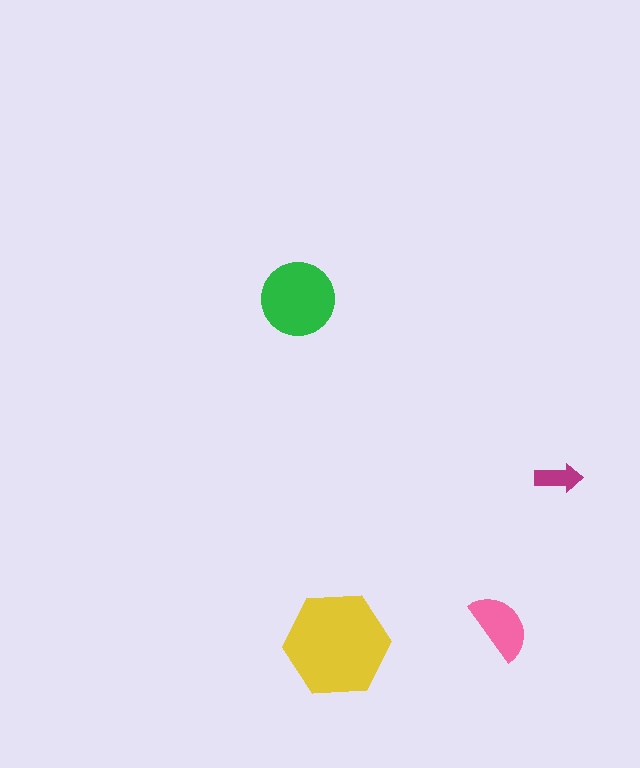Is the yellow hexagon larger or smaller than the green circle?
Larger.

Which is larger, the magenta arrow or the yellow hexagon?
The yellow hexagon.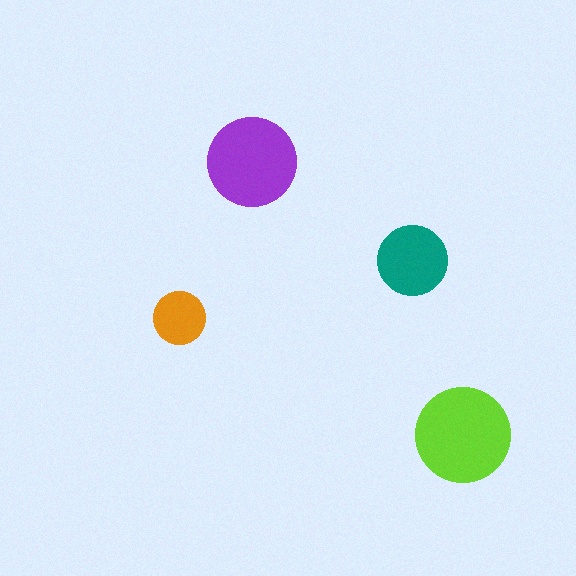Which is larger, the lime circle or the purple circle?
The lime one.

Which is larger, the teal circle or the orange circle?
The teal one.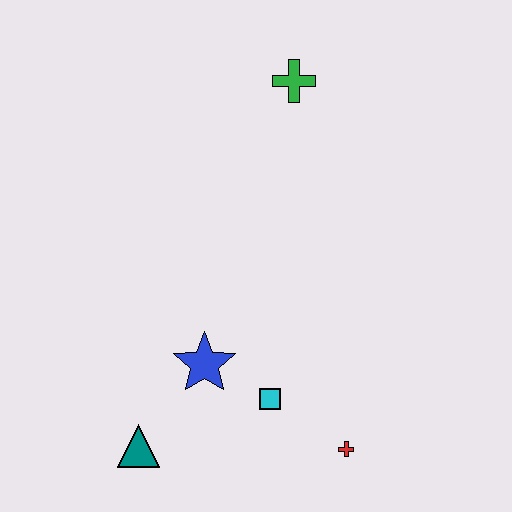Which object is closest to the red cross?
The cyan square is closest to the red cross.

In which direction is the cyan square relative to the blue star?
The cyan square is to the right of the blue star.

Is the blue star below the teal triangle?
No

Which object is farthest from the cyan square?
The green cross is farthest from the cyan square.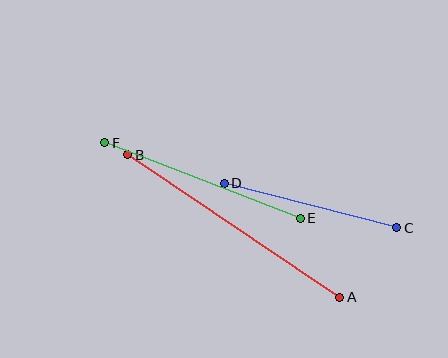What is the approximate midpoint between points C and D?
The midpoint is at approximately (311, 205) pixels.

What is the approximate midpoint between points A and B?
The midpoint is at approximately (234, 226) pixels.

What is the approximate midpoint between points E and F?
The midpoint is at approximately (202, 181) pixels.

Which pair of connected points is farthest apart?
Points A and B are farthest apart.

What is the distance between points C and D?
The distance is approximately 178 pixels.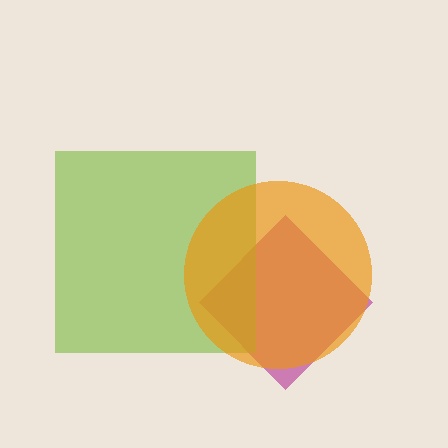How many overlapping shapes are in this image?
There are 3 overlapping shapes in the image.